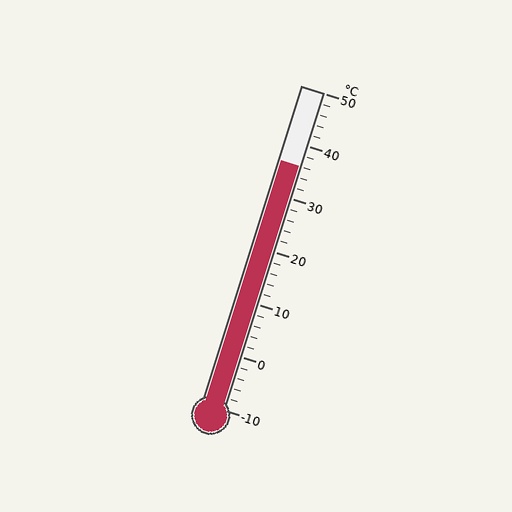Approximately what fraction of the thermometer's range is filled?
The thermometer is filled to approximately 75% of its range.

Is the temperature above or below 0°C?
The temperature is above 0°C.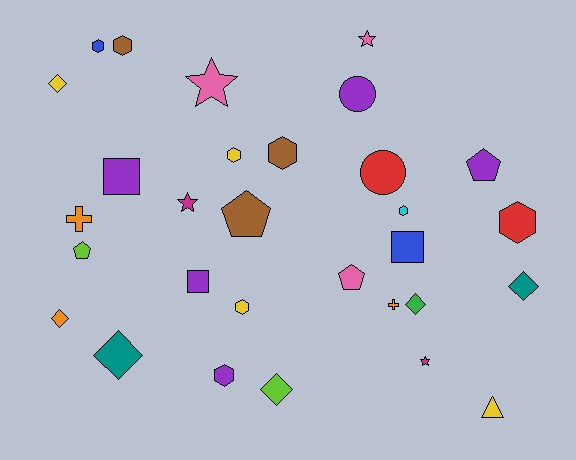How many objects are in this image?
There are 30 objects.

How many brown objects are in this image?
There are 3 brown objects.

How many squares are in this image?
There are 3 squares.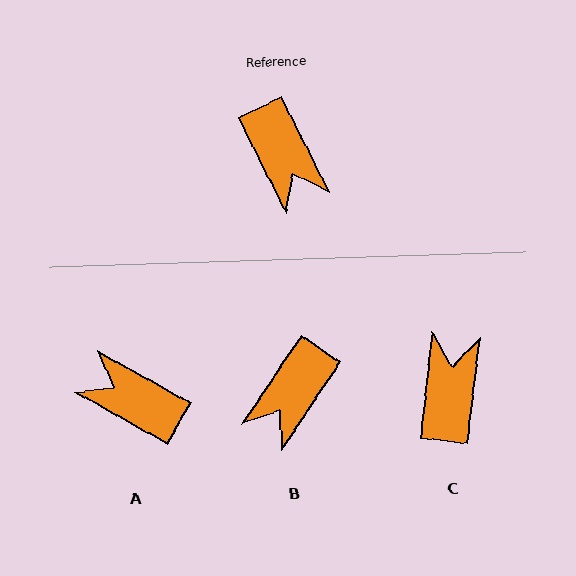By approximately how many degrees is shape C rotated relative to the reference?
Approximately 147 degrees counter-clockwise.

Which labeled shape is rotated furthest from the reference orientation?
C, about 147 degrees away.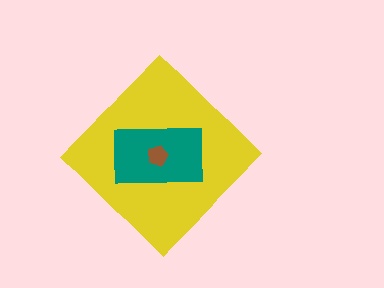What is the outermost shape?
The yellow diamond.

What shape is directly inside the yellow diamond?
The teal rectangle.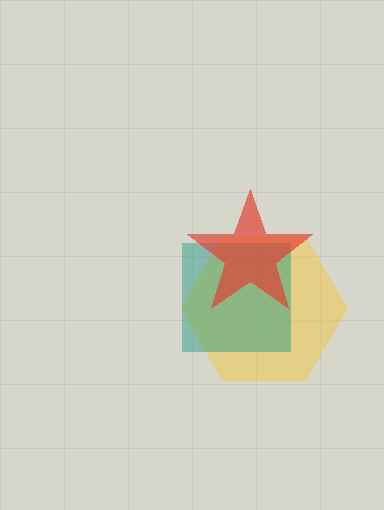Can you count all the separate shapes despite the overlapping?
Yes, there are 3 separate shapes.